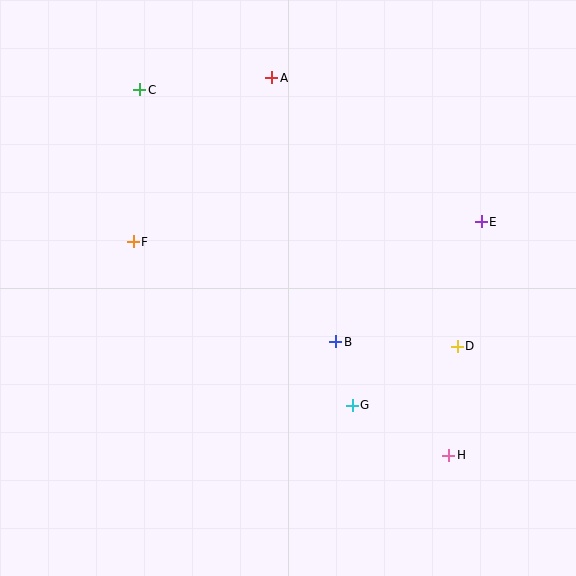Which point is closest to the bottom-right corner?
Point H is closest to the bottom-right corner.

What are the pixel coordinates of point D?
Point D is at (457, 346).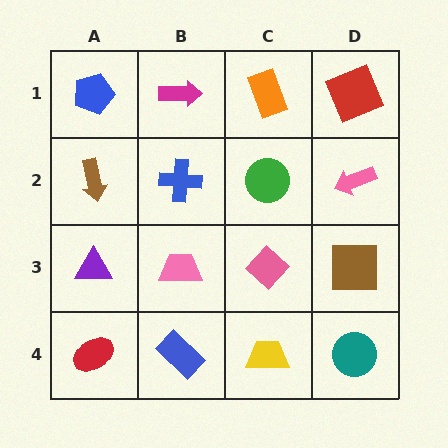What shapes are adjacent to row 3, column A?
A brown arrow (row 2, column A), a red ellipse (row 4, column A), a pink trapezoid (row 3, column B).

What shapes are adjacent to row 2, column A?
A blue pentagon (row 1, column A), a purple triangle (row 3, column A), a blue cross (row 2, column B).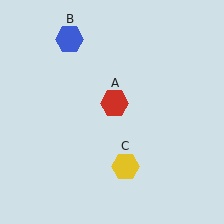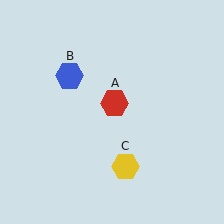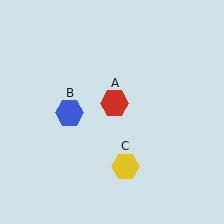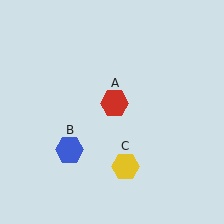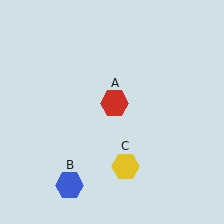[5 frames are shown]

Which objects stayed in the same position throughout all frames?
Red hexagon (object A) and yellow hexagon (object C) remained stationary.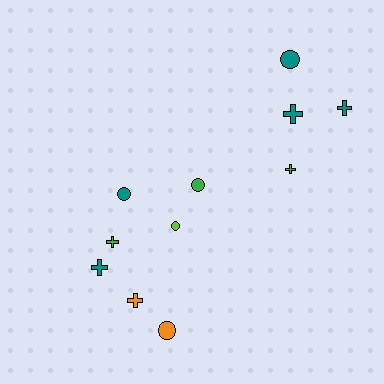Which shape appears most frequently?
Cross, with 6 objects.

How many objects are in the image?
There are 11 objects.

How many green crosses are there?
There are 2 green crosses.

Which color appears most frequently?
Teal, with 5 objects.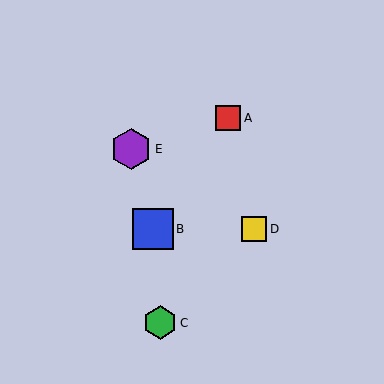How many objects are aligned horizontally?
2 objects (B, D) are aligned horizontally.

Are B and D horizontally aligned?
Yes, both are at y≈229.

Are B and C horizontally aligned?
No, B is at y≈229 and C is at y≈323.